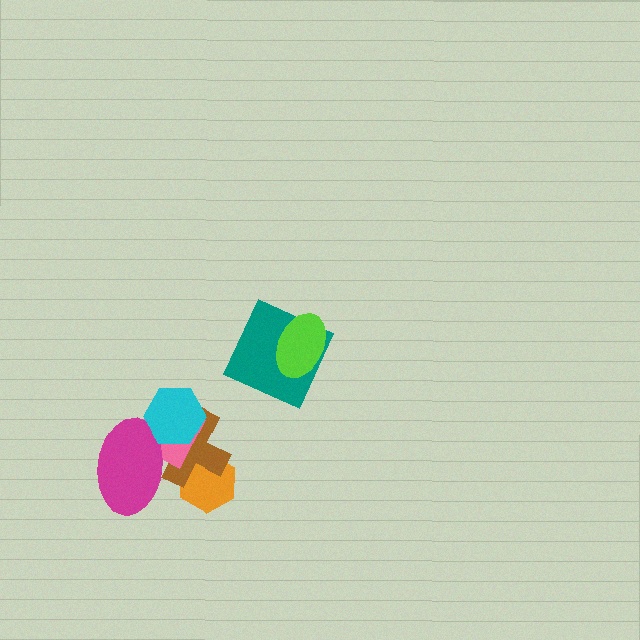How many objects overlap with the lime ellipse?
1 object overlaps with the lime ellipse.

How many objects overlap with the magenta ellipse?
3 objects overlap with the magenta ellipse.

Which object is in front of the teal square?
The lime ellipse is in front of the teal square.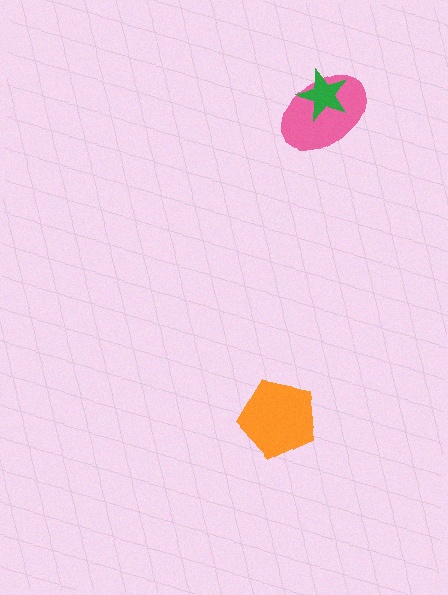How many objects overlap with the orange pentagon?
0 objects overlap with the orange pentagon.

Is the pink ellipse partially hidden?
Yes, it is partially covered by another shape.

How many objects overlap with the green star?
1 object overlaps with the green star.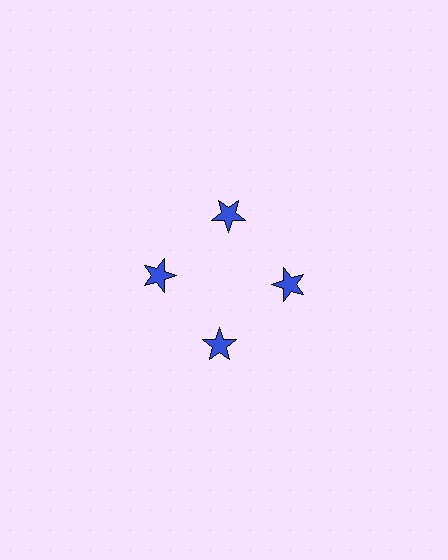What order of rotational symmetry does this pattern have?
This pattern has 4-fold rotational symmetry.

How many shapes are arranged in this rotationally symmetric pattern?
There are 4 shapes, arranged in 4 groups of 1.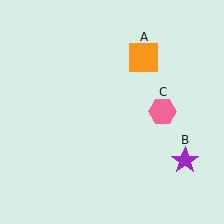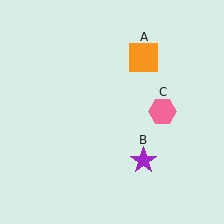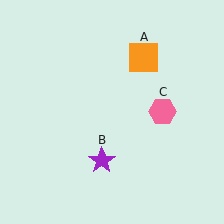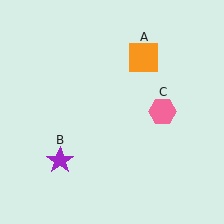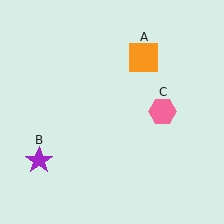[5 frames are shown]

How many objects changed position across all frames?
1 object changed position: purple star (object B).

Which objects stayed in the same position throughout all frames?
Orange square (object A) and pink hexagon (object C) remained stationary.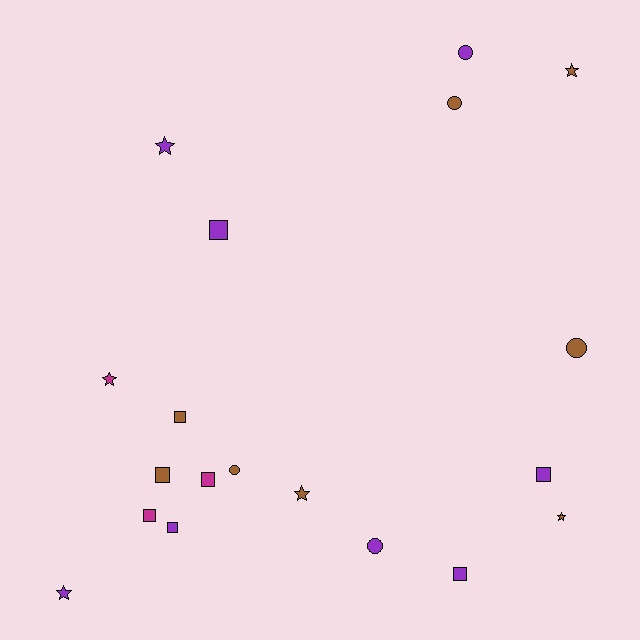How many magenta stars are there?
There is 1 magenta star.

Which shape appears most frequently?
Square, with 8 objects.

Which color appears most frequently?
Purple, with 8 objects.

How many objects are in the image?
There are 19 objects.